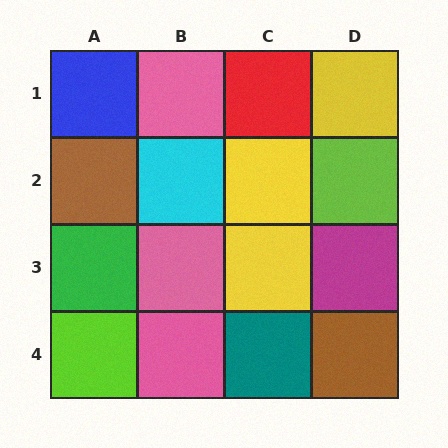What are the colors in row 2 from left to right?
Brown, cyan, yellow, lime.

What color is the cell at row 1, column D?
Yellow.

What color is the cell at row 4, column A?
Lime.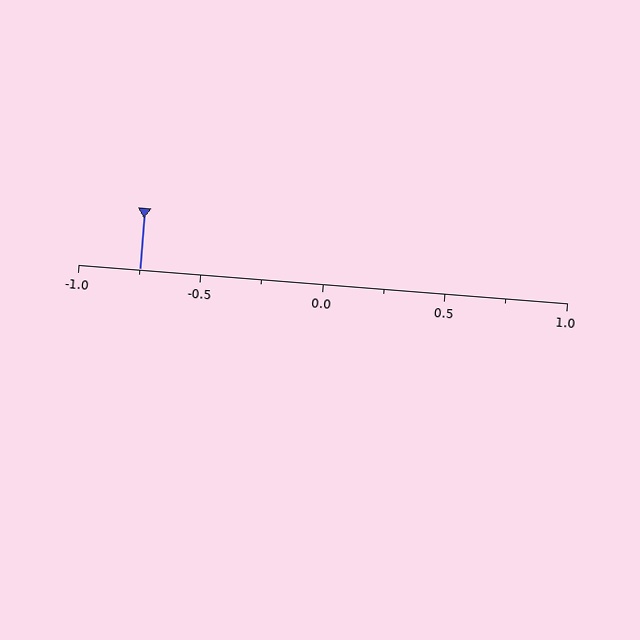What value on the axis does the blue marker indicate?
The marker indicates approximately -0.75.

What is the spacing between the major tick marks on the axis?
The major ticks are spaced 0.5 apart.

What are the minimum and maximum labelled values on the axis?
The axis runs from -1.0 to 1.0.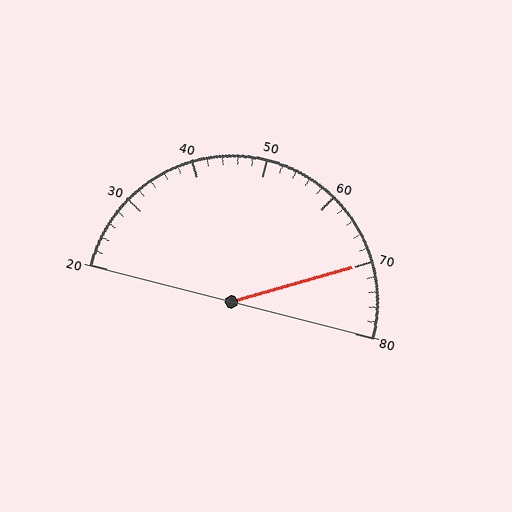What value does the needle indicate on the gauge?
The needle indicates approximately 70.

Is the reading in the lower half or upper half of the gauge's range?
The reading is in the upper half of the range (20 to 80).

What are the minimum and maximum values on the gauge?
The gauge ranges from 20 to 80.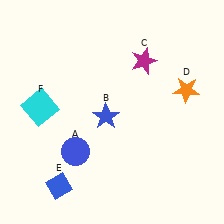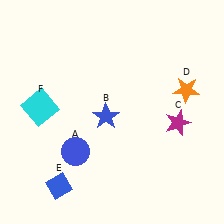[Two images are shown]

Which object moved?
The magenta star (C) moved down.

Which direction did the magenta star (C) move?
The magenta star (C) moved down.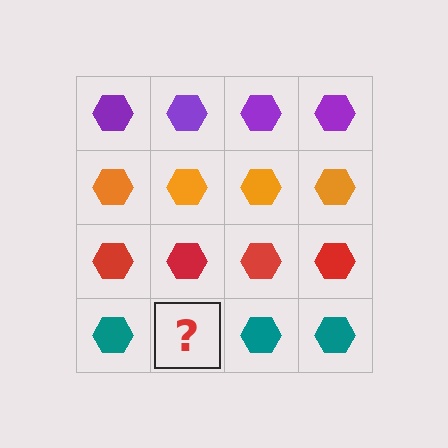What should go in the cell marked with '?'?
The missing cell should contain a teal hexagon.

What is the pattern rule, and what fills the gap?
The rule is that each row has a consistent color. The gap should be filled with a teal hexagon.